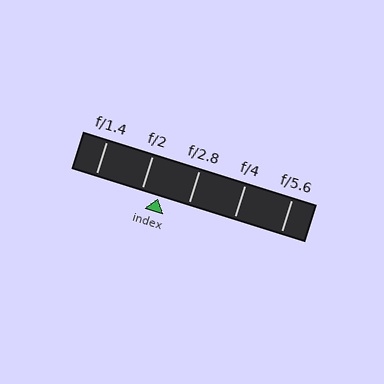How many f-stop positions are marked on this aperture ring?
There are 5 f-stop positions marked.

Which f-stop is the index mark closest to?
The index mark is closest to f/2.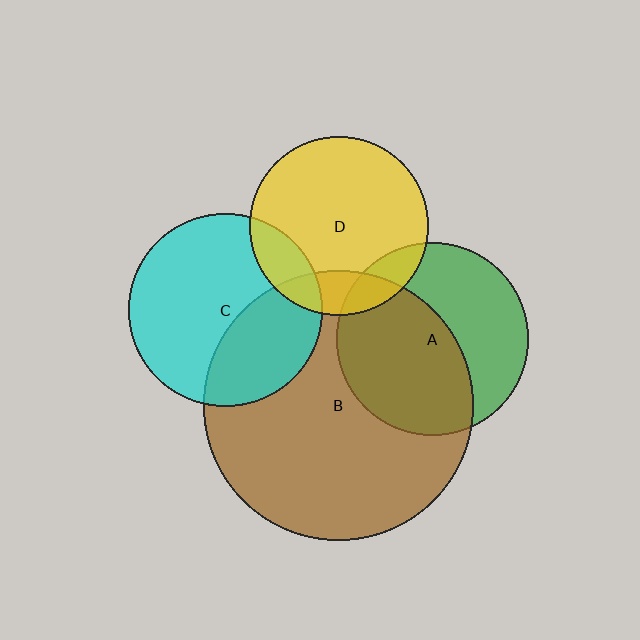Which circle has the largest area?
Circle B (brown).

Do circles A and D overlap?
Yes.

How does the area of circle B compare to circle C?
Approximately 1.9 times.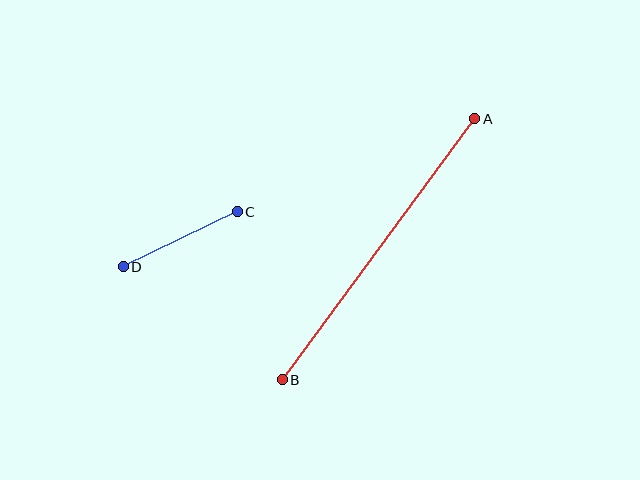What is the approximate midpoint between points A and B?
The midpoint is at approximately (379, 249) pixels.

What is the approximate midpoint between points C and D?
The midpoint is at approximately (180, 239) pixels.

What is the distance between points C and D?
The distance is approximately 127 pixels.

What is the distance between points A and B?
The distance is approximately 324 pixels.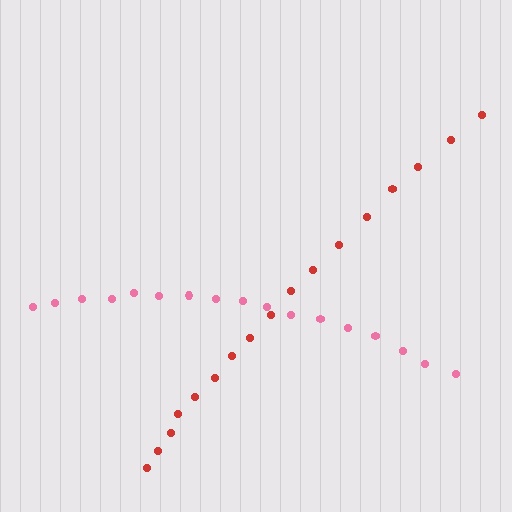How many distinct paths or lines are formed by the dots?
There are 2 distinct paths.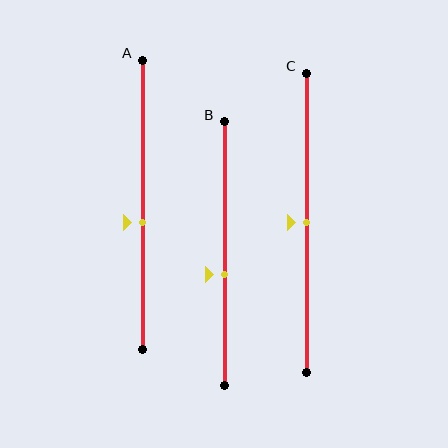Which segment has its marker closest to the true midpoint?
Segment C has its marker closest to the true midpoint.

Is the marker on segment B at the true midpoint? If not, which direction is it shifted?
No, the marker on segment B is shifted downward by about 8% of the segment length.